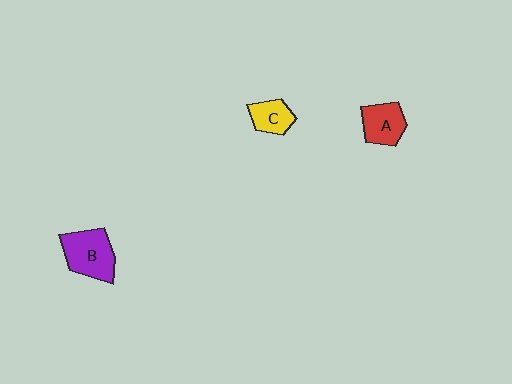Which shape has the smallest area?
Shape C (yellow).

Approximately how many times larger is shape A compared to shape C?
Approximately 1.3 times.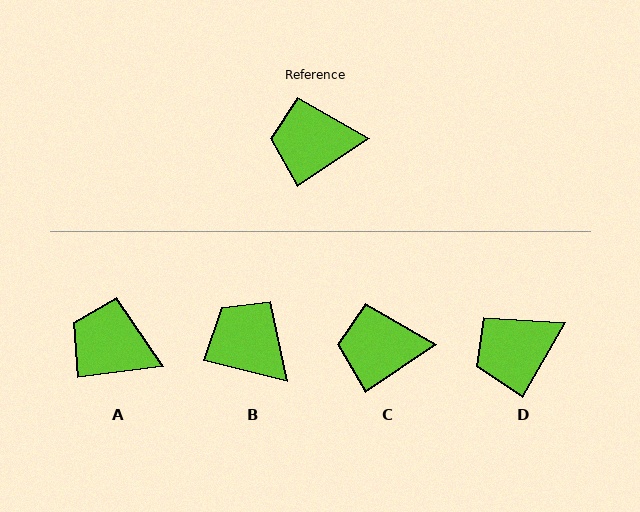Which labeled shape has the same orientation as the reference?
C.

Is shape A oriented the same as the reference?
No, it is off by about 26 degrees.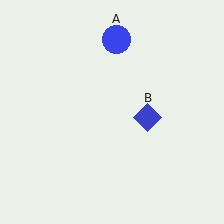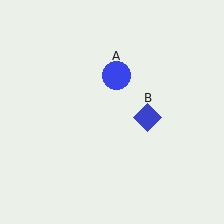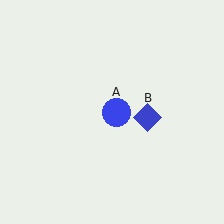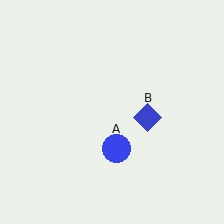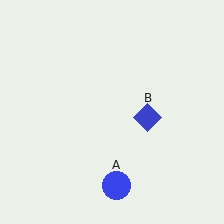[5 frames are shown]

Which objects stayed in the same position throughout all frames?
Blue diamond (object B) remained stationary.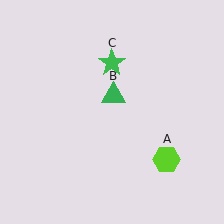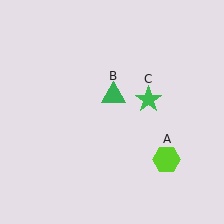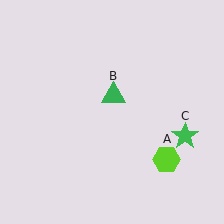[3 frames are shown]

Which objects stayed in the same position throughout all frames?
Lime hexagon (object A) and green triangle (object B) remained stationary.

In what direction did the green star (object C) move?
The green star (object C) moved down and to the right.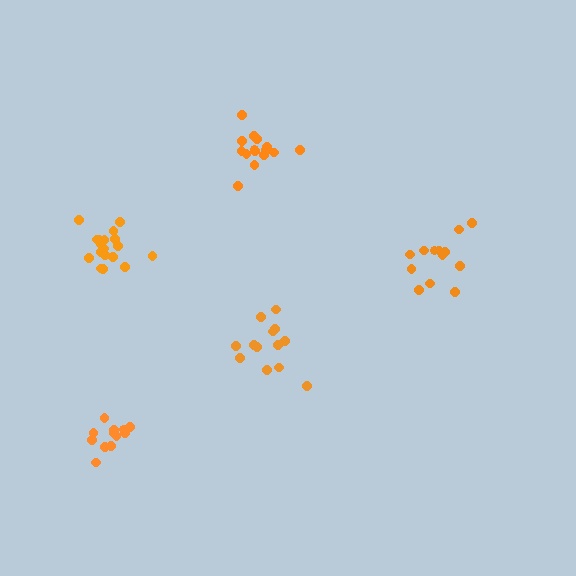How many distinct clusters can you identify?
There are 5 distinct clusters.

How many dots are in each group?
Group 1: 13 dots, Group 2: 13 dots, Group 3: 15 dots, Group 4: 18 dots, Group 5: 13 dots (72 total).